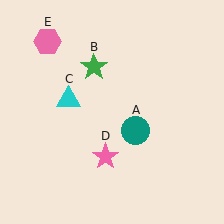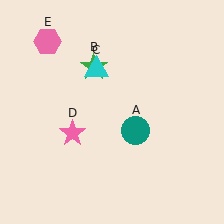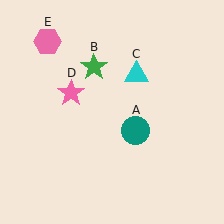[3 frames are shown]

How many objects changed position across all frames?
2 objects changed position: cyan triangle (object C), pink star (object D).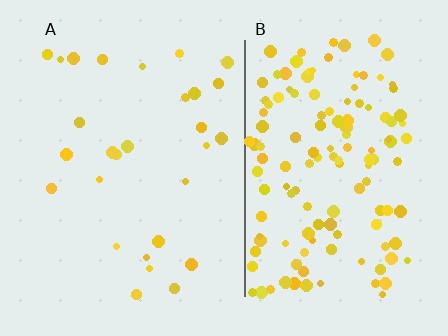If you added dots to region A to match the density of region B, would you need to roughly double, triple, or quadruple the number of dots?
Approximately quadruple.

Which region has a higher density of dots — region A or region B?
B (the right).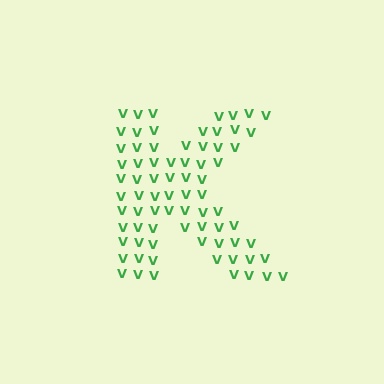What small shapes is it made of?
It is made of small letter V's.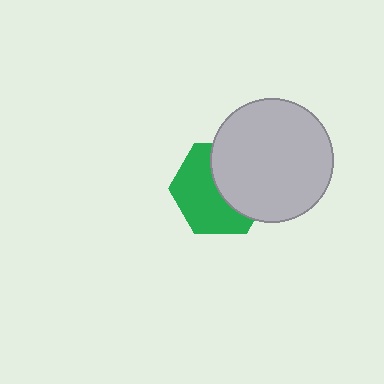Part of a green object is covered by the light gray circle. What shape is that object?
It is a hexagon.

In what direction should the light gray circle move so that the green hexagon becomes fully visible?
The light gray circle should move right. That is the shortest direction to clear the overlap and leave the green hexagon fully visible.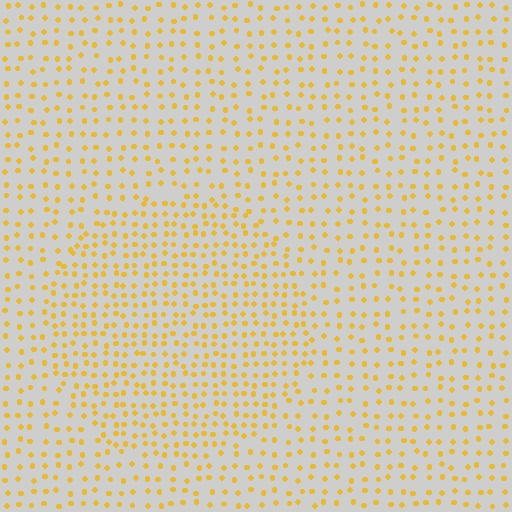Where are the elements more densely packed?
The elements are more densely packed inside the circle boundary.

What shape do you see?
I see a circle.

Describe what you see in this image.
The image contains small yellow elements arranged at two different densities. A circle-shaped region is visible where the elements are more densely packed than the surrounding area.